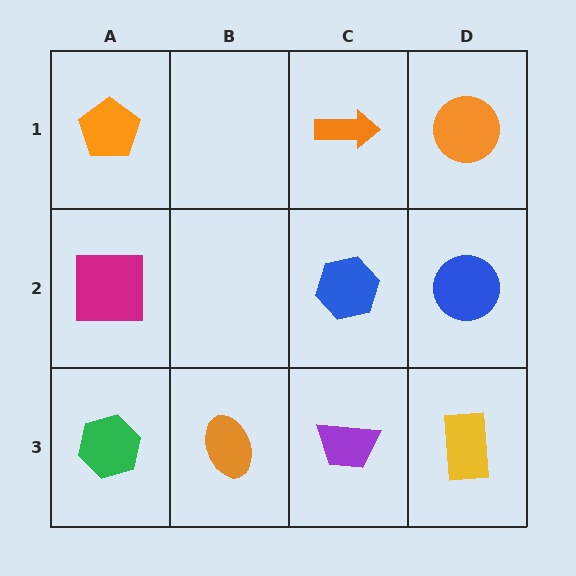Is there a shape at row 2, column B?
No, that cell is empty.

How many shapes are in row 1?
3 shapes.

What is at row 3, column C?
A purple trapezoid.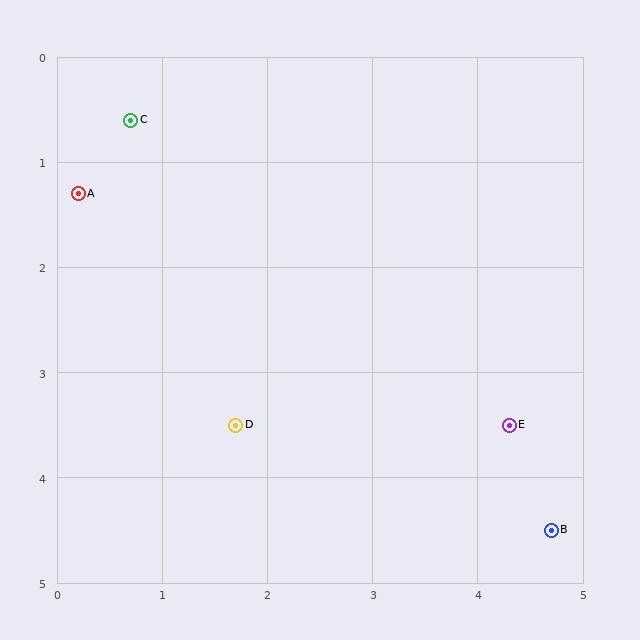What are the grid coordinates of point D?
Point D is at approximately (1.7, 3.5).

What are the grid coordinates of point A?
Point A is at approximately (0.2, 1.3).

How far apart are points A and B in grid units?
Points A and B are about 5.5 grid units apart.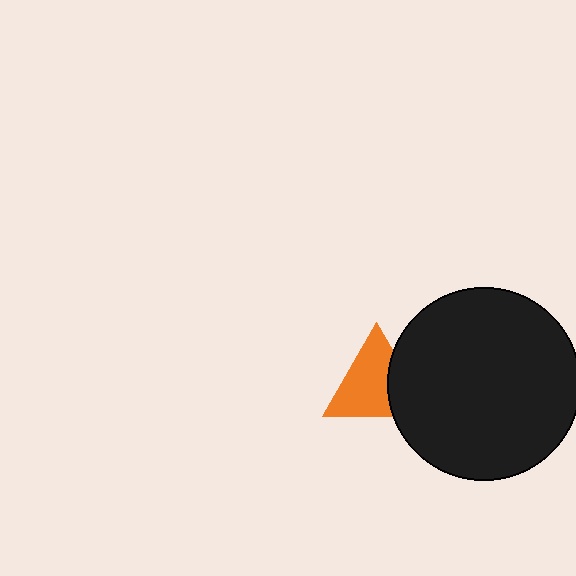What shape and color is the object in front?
The object in front is a black circle.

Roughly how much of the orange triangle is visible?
Most of it is visible (roughly 70%).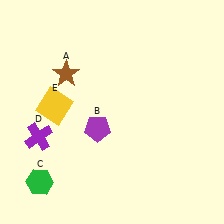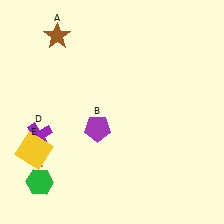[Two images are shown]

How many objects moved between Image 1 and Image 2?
2 objects moved between the two images.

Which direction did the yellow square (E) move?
The yellow square (E) moved down.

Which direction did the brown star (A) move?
The brown star (A) moved up.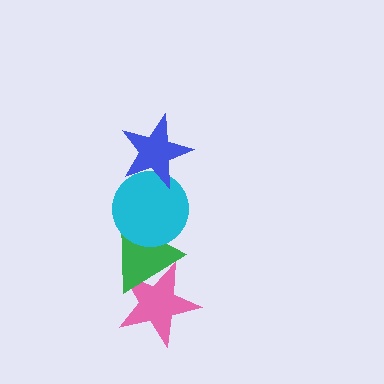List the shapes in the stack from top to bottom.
From top to bottom: the blue star, the cyan circle, the green triangle, the pink star.